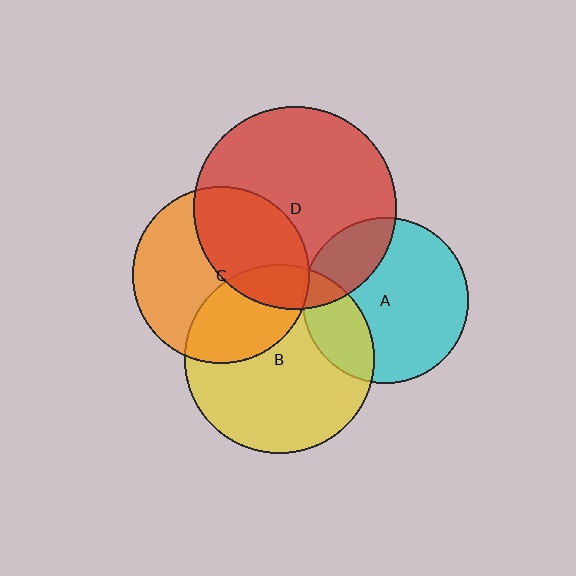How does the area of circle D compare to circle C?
Approximately 1.3 times.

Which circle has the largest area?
Circle D (red).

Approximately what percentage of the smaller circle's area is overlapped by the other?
Approximately 15%.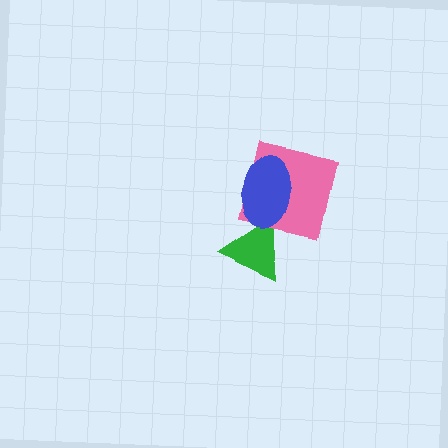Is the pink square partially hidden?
Yes, it is partially covered by another shape.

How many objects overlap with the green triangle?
2 objects overlap with the green triangle.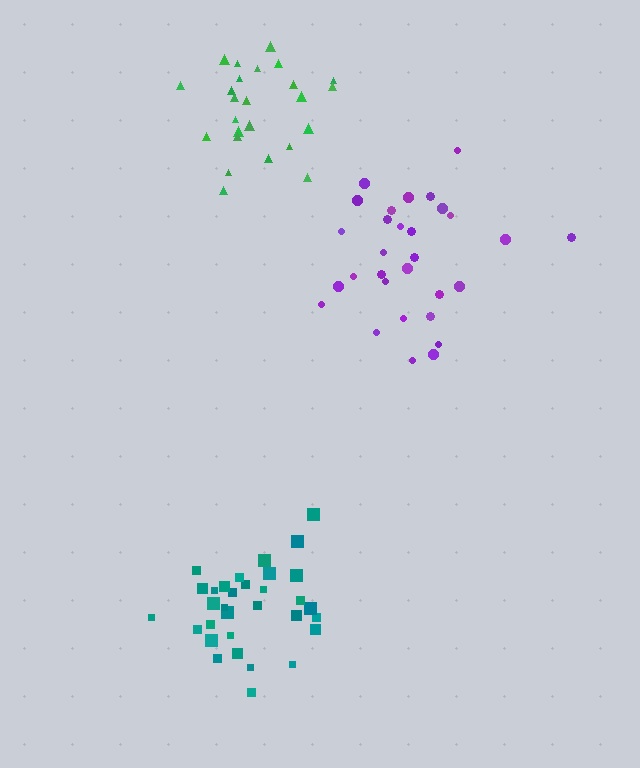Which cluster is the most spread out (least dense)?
Purple.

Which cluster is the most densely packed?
Green.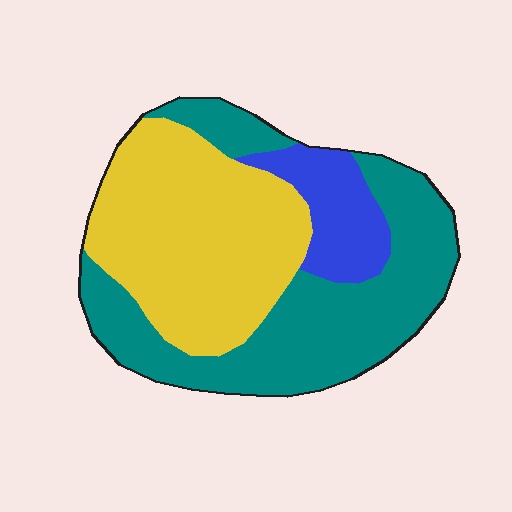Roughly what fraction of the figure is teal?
Teal covers 45% of the figure.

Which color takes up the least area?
Blue, at roughly 15%.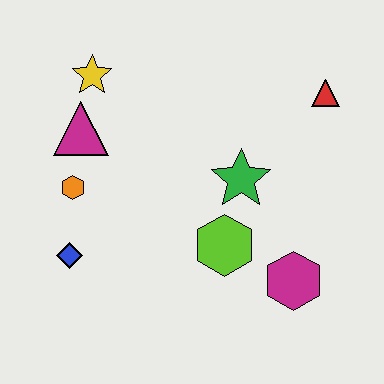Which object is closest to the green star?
The lime hexagon is closest to the green star.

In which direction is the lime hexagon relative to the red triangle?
The lime hexagon is below the red triangle.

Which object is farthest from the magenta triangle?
The magenta hexagon is farthest from the magenta triangle.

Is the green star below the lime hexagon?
No